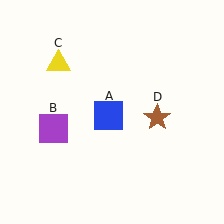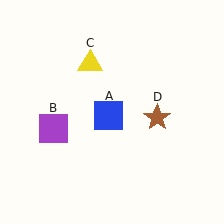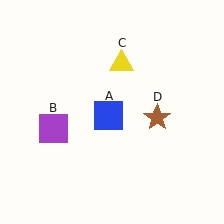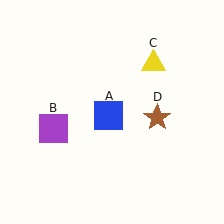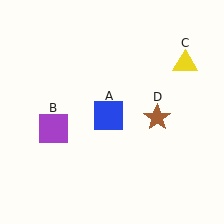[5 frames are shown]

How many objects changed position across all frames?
1 object changed position: yellow triangle (object C).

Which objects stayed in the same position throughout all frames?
Blue square (object A) and purple square (object B) and brown star (object D) remained stationary.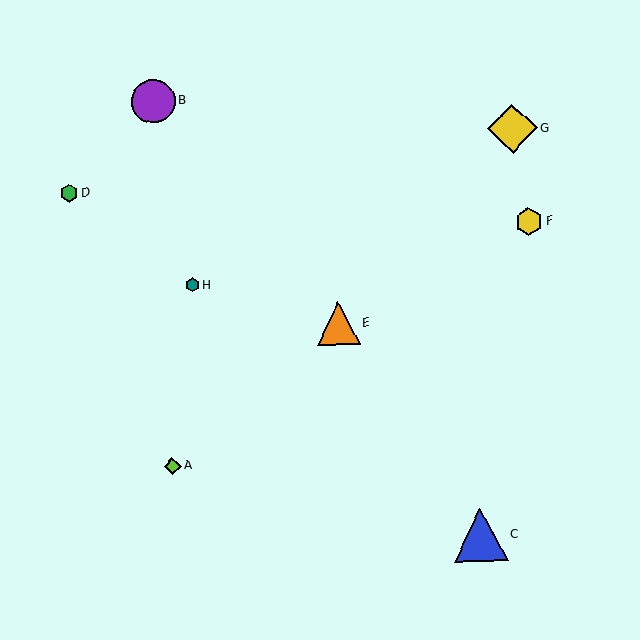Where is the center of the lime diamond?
The center of the lime diamond is at (172, 466).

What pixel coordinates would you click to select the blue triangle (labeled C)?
Click at (480, 535) to select the blue triangle C.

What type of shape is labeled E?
Shape E is an orange triangle.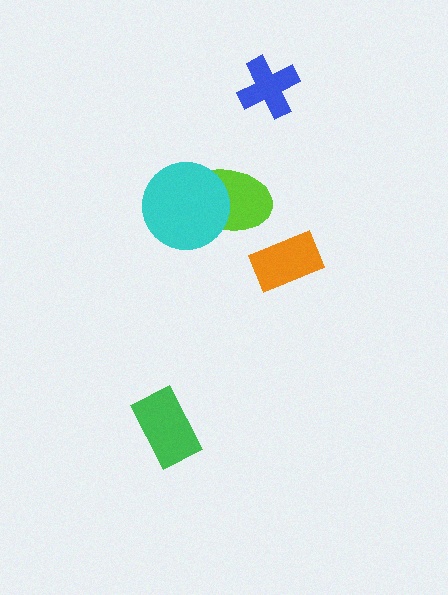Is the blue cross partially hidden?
No, no other shape covers it.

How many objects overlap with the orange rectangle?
0 objects overlap with the orange rectangle.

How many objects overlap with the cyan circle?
1 object overlaps with the cyan circle.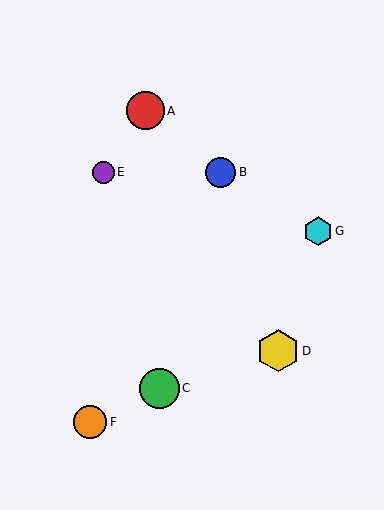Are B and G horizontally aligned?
No, B is at y≈172 and G is at y≈231.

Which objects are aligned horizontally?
Objects B, E are aligned horizontally.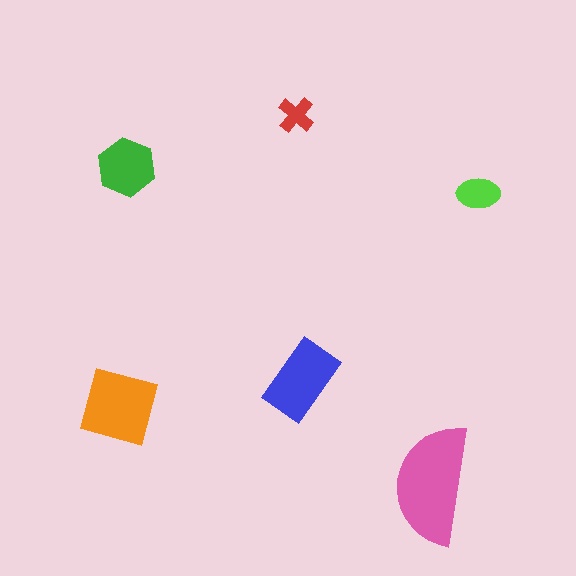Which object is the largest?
The pink semicircle.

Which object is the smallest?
The red cross.